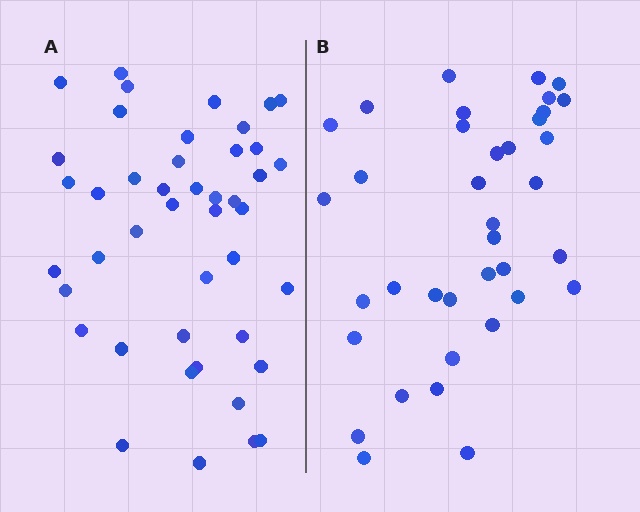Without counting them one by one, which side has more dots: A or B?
Region A (the left region) has more dots.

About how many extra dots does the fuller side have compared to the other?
Region A has roughly 8 or so more dots than region B.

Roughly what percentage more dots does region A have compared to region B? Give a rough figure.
About 20% more.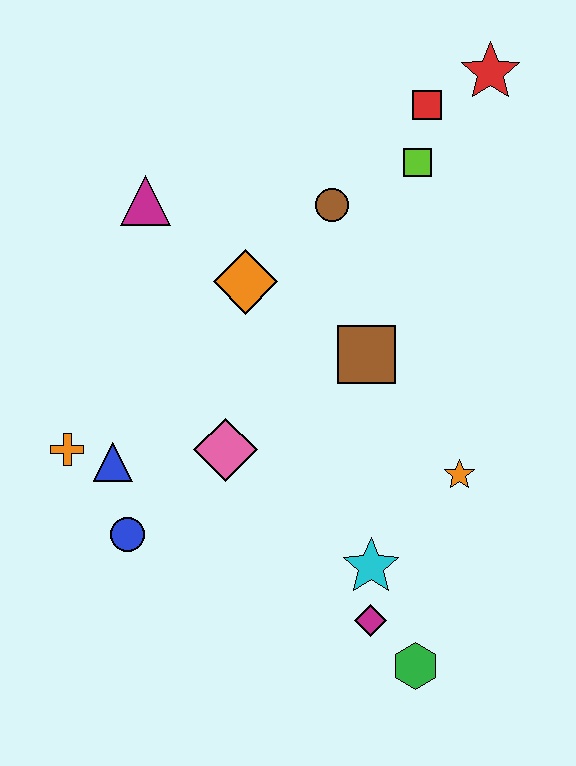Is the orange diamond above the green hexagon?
Yes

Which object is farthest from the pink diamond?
The red star is farthest from the pink diamond.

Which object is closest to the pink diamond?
The blue triangle is closest to the pink diamond.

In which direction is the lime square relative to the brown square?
The lime square is above the brown square.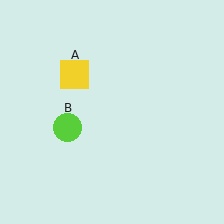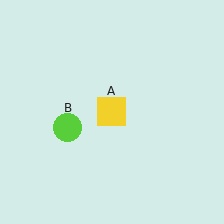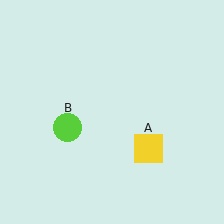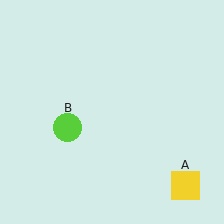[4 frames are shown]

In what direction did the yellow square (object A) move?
The yellow square (object A) moved down and to the right.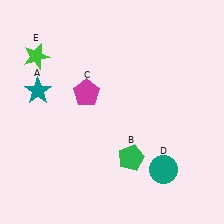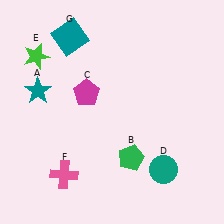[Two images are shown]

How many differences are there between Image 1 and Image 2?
There are 2 differences between the two images.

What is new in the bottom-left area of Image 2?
A pink cross (F) was added in the bottom-left area of Image 2.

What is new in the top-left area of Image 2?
A teal square (G) was added in the top-left area of Image 2.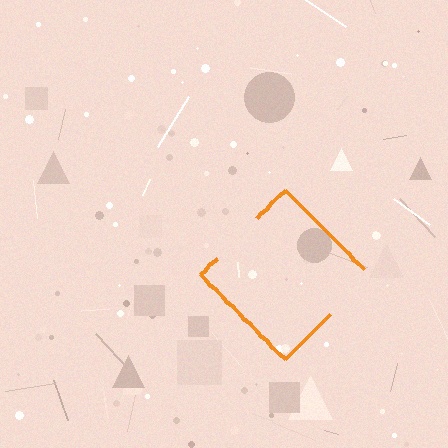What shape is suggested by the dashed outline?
The dashed outline suggests a diamond.